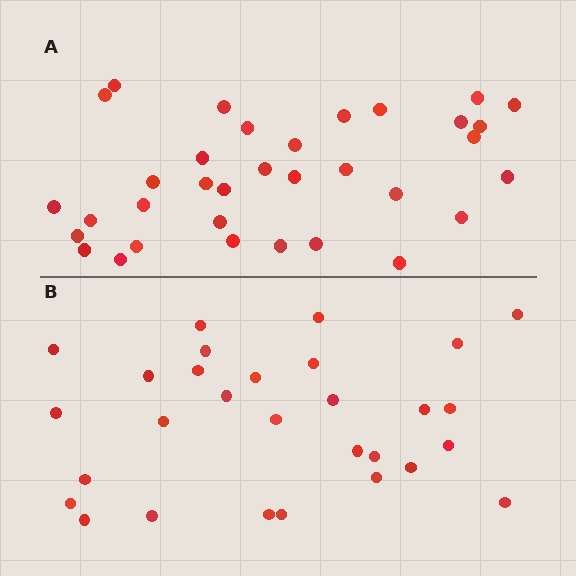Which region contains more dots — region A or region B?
Region A (the top region) has more dots.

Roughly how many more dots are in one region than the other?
Region A has about 5 more dots than region B.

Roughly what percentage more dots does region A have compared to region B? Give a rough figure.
About 15% more.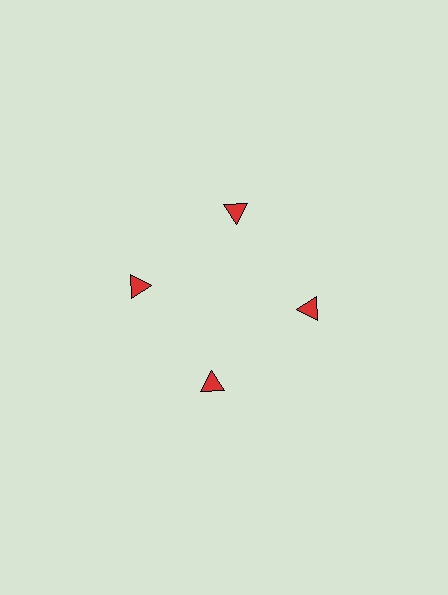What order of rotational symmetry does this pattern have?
This pattern has 4-fold rotational symmetry.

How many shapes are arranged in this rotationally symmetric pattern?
There are 4 shapes, arranged in 4 groups of 1.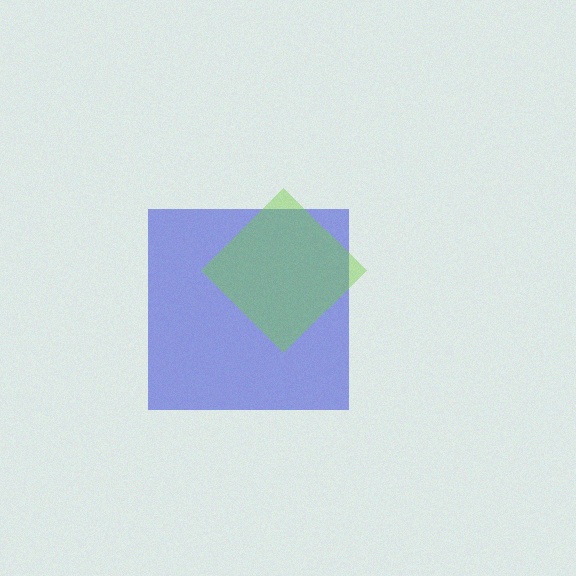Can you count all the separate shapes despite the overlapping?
Yes, there are 2 separate shapes.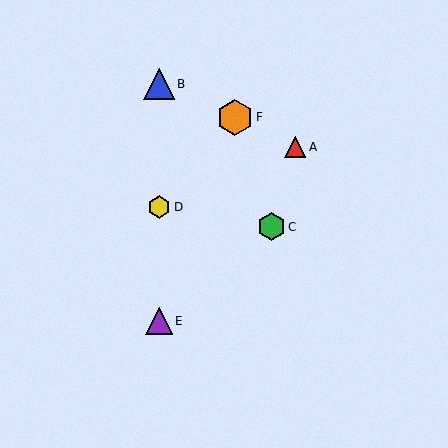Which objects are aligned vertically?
Objects B, D, E are aligned vertically.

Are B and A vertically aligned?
No, B is at x≈159 and A is at x≈295.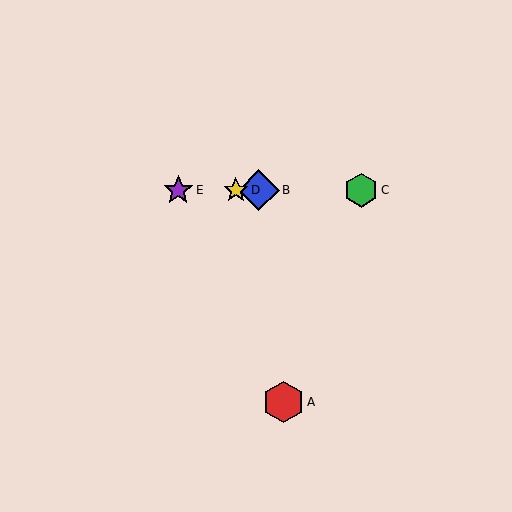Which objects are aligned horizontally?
Objects B, C, D, E are aligned horizontally.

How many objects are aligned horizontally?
4 objects (B, C, D, E) are aligned horizontally.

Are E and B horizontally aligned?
Yes, both are at y≈190.